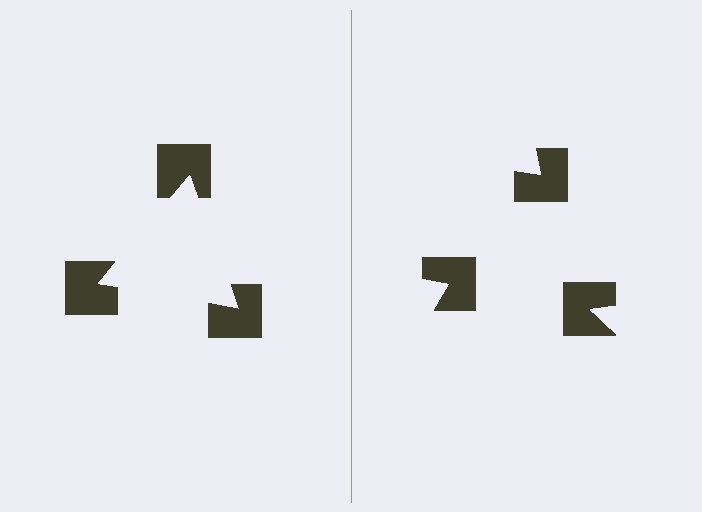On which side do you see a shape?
An illusory triangle appears on the left side. On the right side the wedge cuts are rotated, so no coherent shape forms.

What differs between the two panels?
The notched squares are positioned identically on both sides; only the wedge orientations differ. On the left they align to a triangle; on the right they are misaligned.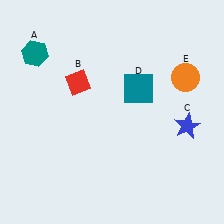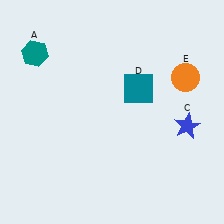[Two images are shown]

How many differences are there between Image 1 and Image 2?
There is 1 difference between the two images.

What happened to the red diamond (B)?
The red diamond (B) was removed in Image 2. It was in the top-left area of Image 1.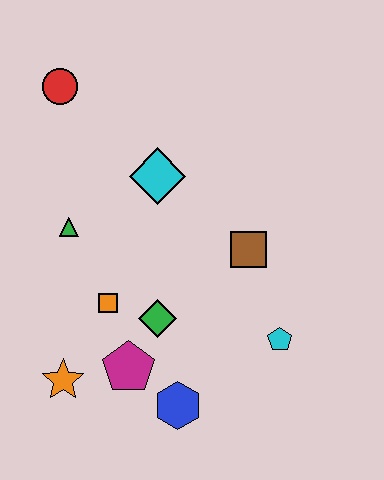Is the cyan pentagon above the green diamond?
No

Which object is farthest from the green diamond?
The red circle is farthest from the green diamond.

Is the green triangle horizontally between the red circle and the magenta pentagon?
Yes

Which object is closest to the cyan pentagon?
The brown square is closest to the cyan pentagon.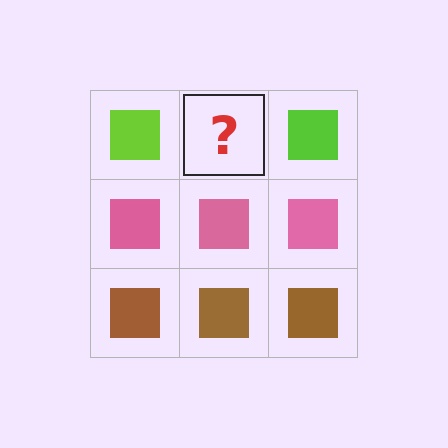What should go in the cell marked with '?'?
The missing cell should contain a lime square.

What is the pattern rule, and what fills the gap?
The rule is that each row has a consistent color. The gap should be filled with a lime square.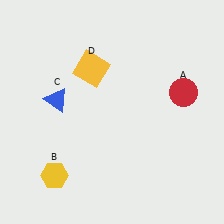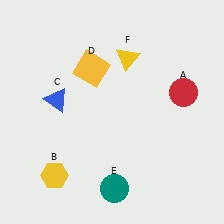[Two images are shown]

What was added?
A teal circle (E), a yellow triangle (F) were added in Image 2.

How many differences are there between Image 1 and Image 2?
There are 2 differences between the two images.